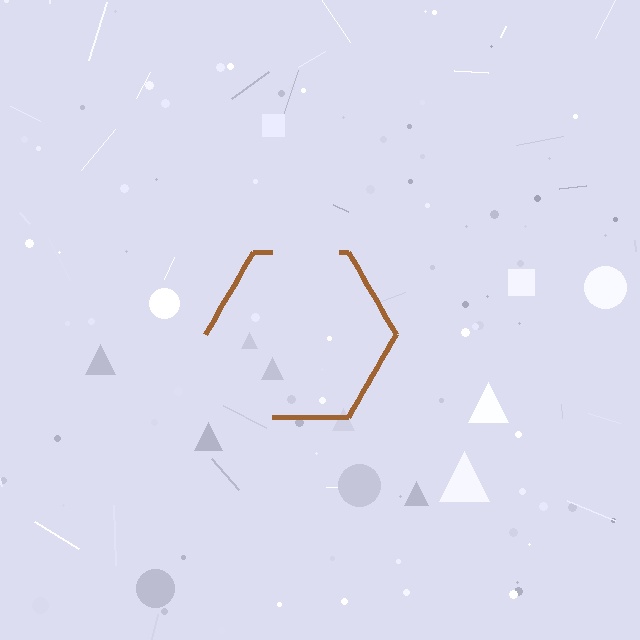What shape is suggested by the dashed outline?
The dashed outline suggests a hexagon.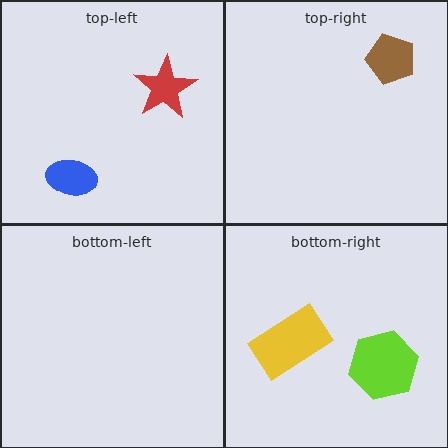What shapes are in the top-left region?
The blue ellipse, the red star.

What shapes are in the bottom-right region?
The yellow rectangle, the lime hexagon.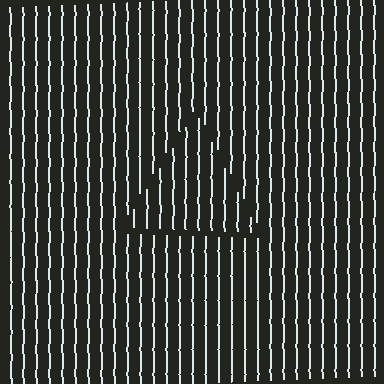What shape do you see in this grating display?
An illusory triangle. The interior of the shape contains the same grating, shifted by half a period — the contour is defined by the phase discontinuity where line-ends from the inner and outer gratings abut.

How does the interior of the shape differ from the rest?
The interior of the shape contains the same grating, shifted by half a period — the contour is defined by the phase discontinuity where line-ends from the inner and outer gratings abut.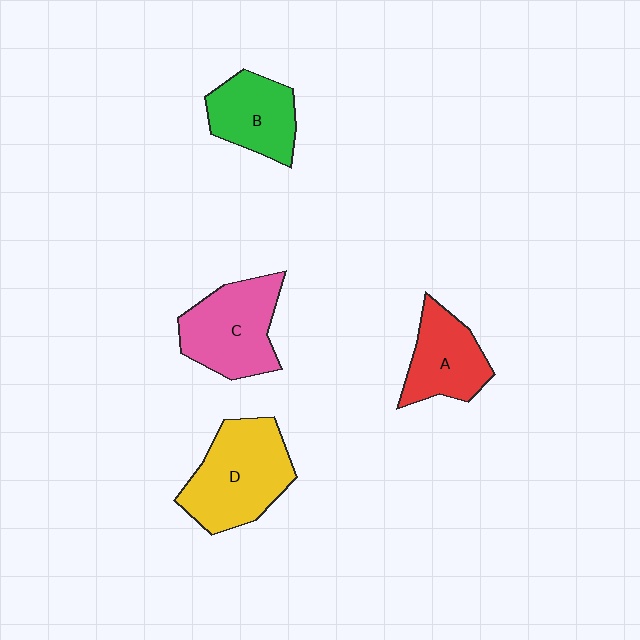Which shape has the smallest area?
Shape A (red).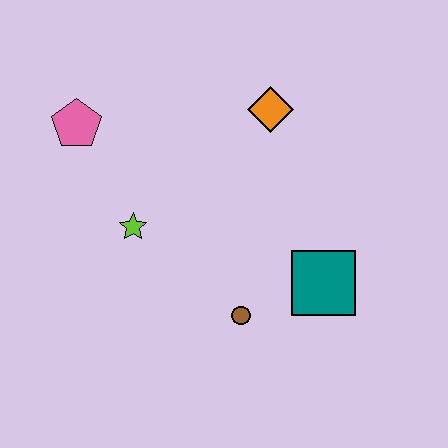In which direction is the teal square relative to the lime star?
The teal square is to the right of the lime star.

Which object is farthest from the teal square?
The pink pentagon is farthest from the teal square.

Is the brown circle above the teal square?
No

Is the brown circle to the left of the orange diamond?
Yes